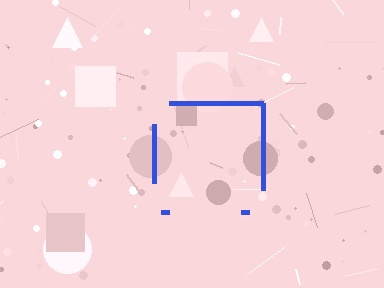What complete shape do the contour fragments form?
The contour fragments form a square.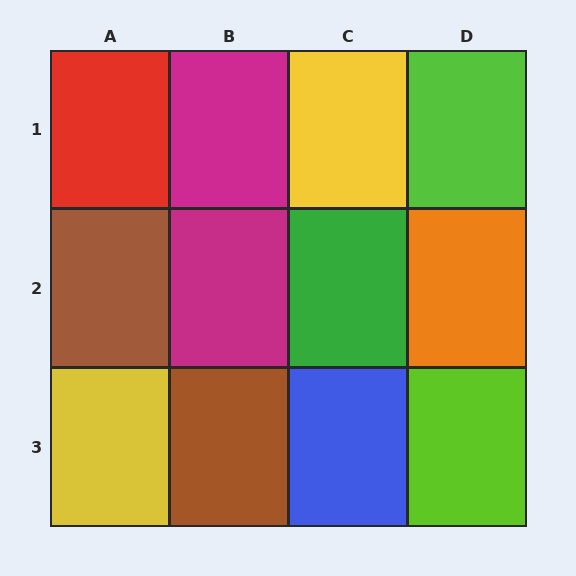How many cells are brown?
2 cells are brown.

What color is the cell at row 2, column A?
Brown.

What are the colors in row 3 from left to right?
Yellow, brown, blue, lime.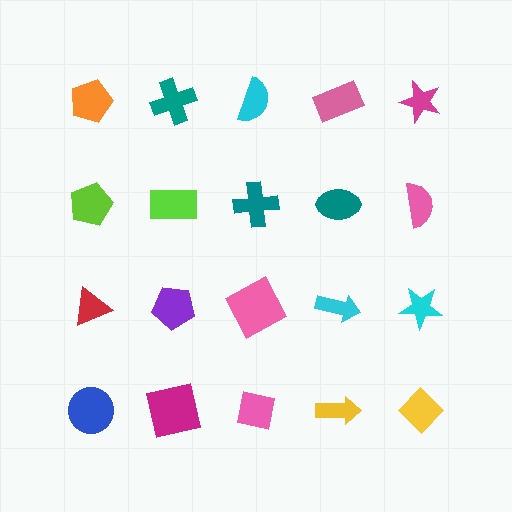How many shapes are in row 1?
5 shapes.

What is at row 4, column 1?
A blue circle.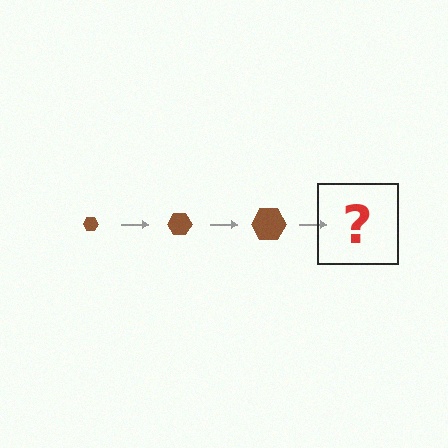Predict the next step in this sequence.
The next step is a brown hexagon, larger than the previous one.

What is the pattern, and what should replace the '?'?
The pattern is that the hexagon gets progressively larger each step. The '?' should be a brown hexagon, larger than the previous one.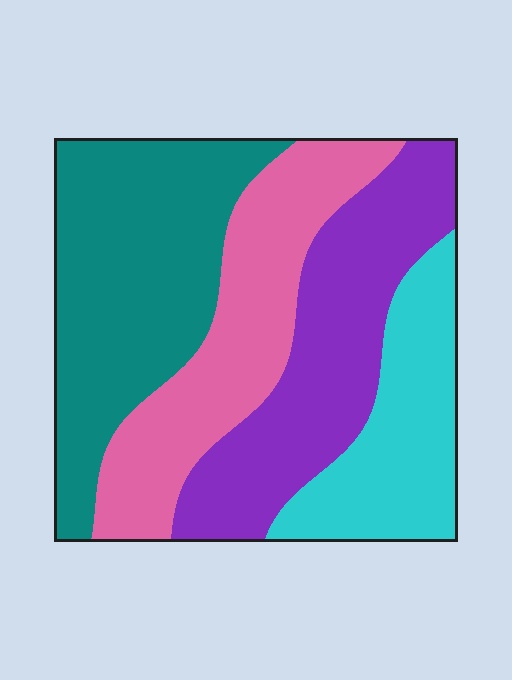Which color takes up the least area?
Cyan, at roughly 20%.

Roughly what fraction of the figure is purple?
Purple takes up between a sixth and a third of the figure.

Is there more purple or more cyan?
Purple.